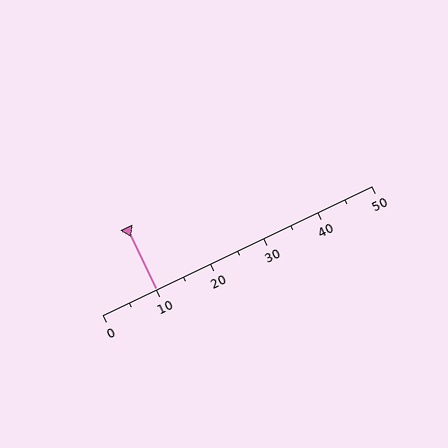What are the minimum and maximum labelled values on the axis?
The axis runs from 0 to 50.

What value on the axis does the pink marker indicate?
The marker indicates approximately 10.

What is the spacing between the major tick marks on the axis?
The major ticks are spaced 10 apart.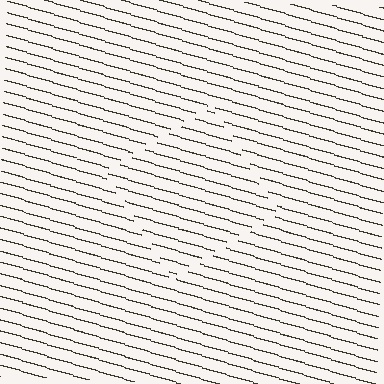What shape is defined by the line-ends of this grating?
An illusory square. The interior of the shape contains the same grating, shifted by half a period — the contour is defined by the phase discontinuity where line-ends from the inner and outer gratings abut.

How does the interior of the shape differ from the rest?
The interior of the shape contains the same grating, shifted by half a period — the contour is defined by the phase discontinuity where line-ends from the inner and outer gratings abut.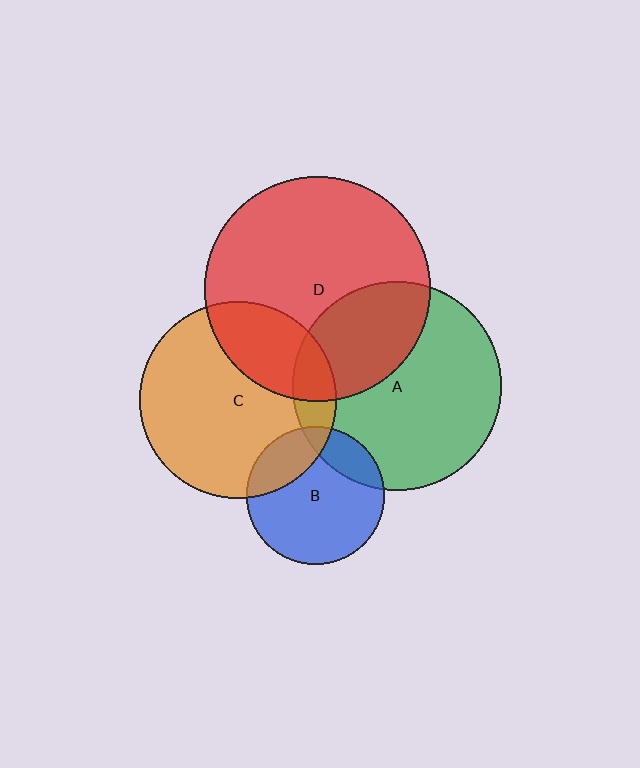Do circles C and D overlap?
Yes.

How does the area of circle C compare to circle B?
Approximately 2.0 times.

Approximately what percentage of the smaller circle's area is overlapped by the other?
Approximately 25%.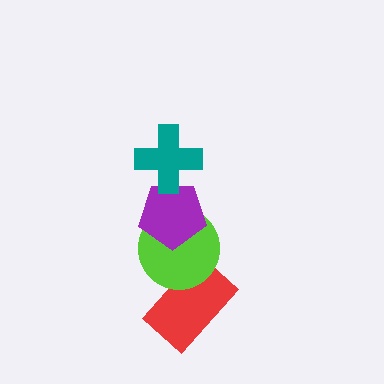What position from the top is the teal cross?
The teal cross is 1st from the top.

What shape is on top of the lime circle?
The purple pentagon is on top of the lime circle.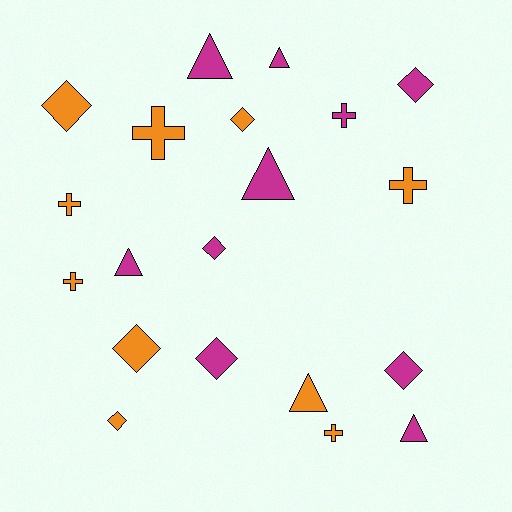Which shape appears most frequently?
Diamond, with 8 objects.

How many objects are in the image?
There are 20 objects.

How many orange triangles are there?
There is 1 orange triangle.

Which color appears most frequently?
Magenta, with 10 objects.